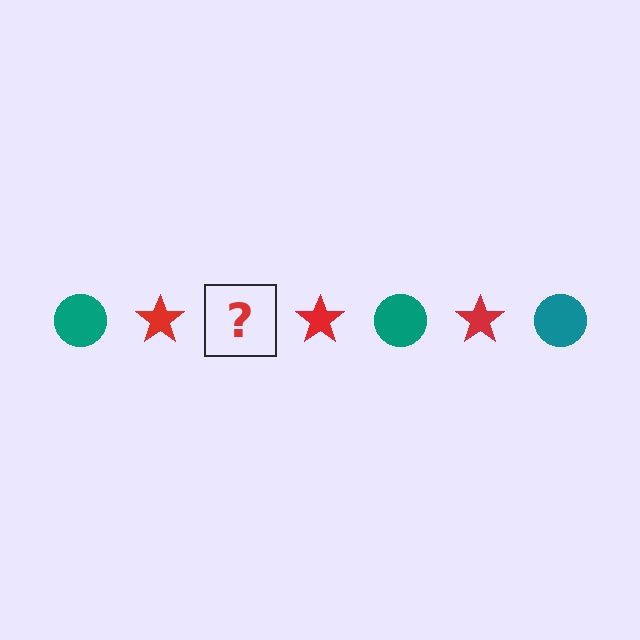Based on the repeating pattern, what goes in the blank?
The blank should be a teal circle.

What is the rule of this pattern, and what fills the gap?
The rule is that the pattern alternates between teal circle and red star. The gap should be filled with a teal circle.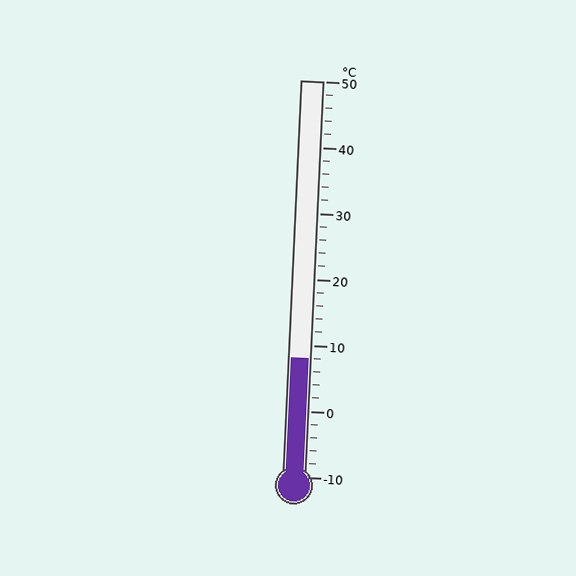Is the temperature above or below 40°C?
The temperature is below 40°C.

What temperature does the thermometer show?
The thermometer shows approximately 8°C.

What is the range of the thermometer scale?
The thermometer scale ranges from -10°C to 50°C.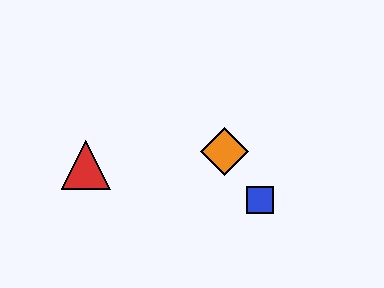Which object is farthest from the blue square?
The red triangle is farthest from the blue square.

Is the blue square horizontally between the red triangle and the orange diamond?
No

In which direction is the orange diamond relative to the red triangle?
The orange diamond is to the right of the red triangle.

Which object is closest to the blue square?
The orange diamond is closest to the blue square.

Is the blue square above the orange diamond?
No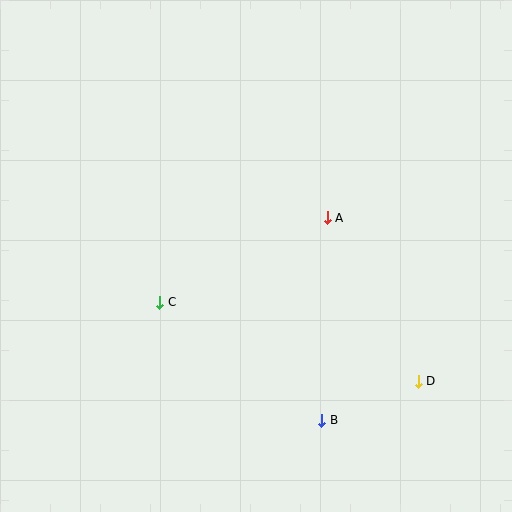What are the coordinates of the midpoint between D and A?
The midpoint between D and A is at (373, 300).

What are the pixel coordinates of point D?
Point D is at (418, 381).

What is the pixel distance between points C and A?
The distance between C and A is 188 pixels.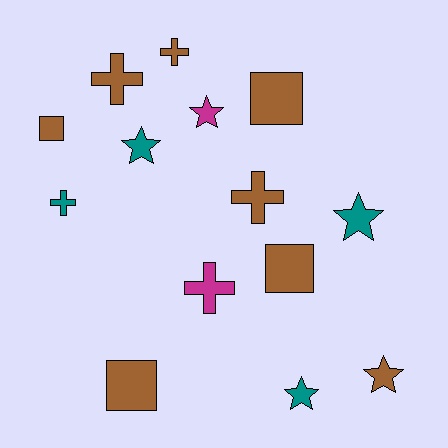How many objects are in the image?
There are 14 objects.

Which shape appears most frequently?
Star, with 5 objects.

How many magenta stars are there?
There is 1 magenta star.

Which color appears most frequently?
Brown, with 8 objects.